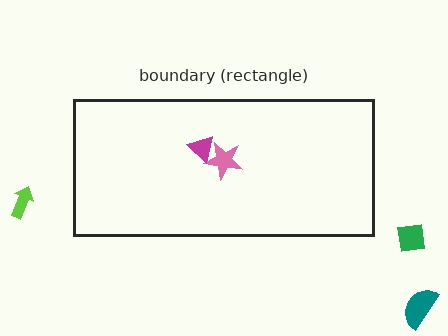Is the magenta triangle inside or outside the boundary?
Inside.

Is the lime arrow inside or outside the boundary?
Outside.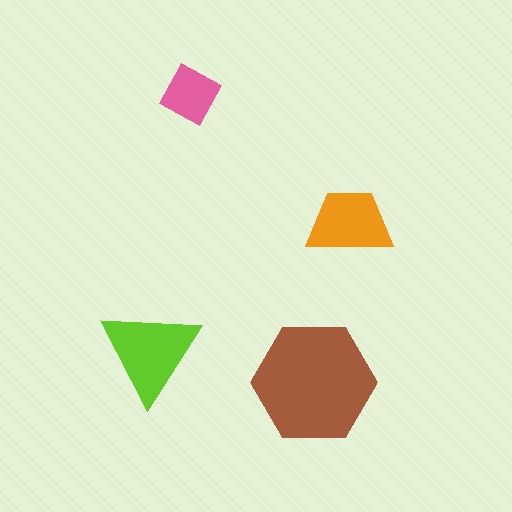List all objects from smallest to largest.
The pink square, the orange trapezoid, the lime triangle, the brown hexagon.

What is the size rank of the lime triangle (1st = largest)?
2nd.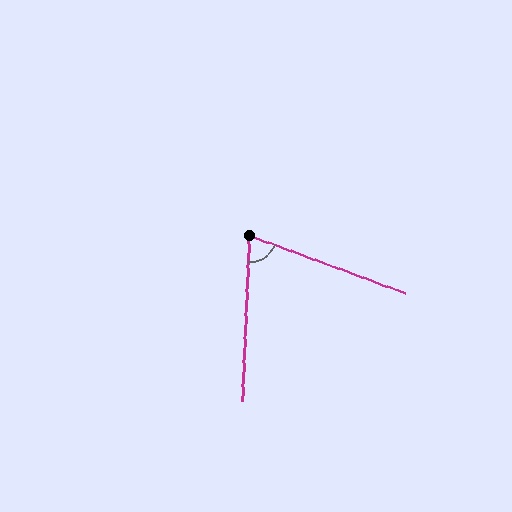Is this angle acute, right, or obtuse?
It is acute.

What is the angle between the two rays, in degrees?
Approximately 72 degrees.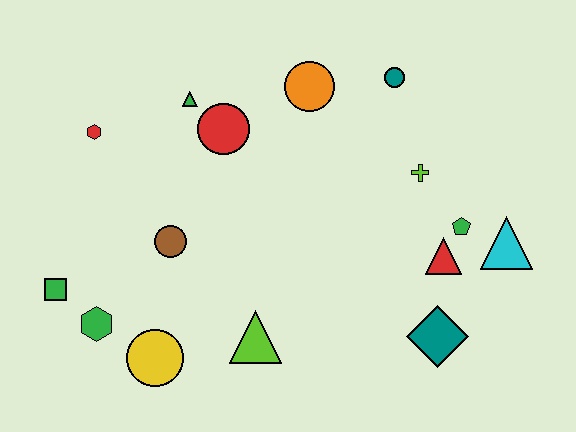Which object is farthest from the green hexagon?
The cyan triangle is farthest from the green hexagon.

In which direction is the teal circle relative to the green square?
The teal circle is to the right of the green square.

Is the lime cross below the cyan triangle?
No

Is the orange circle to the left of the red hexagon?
No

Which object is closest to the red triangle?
The green pentagon is closest to the red triangle.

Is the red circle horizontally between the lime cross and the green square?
Yes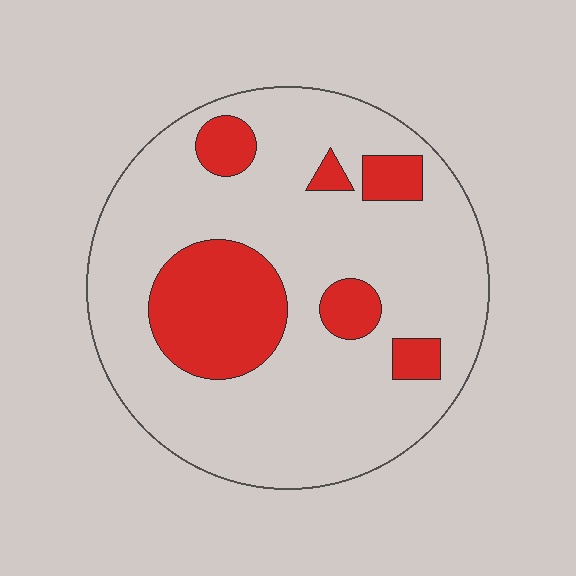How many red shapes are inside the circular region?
6.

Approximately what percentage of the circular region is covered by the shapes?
Approximately 20%.